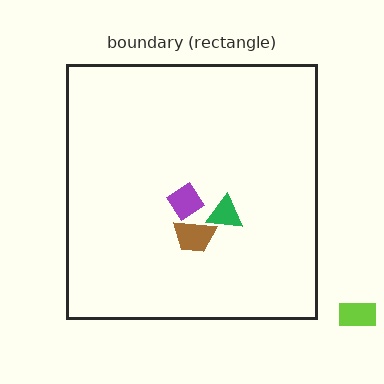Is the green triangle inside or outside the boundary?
Inside.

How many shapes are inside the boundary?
3 inside, 1 outside.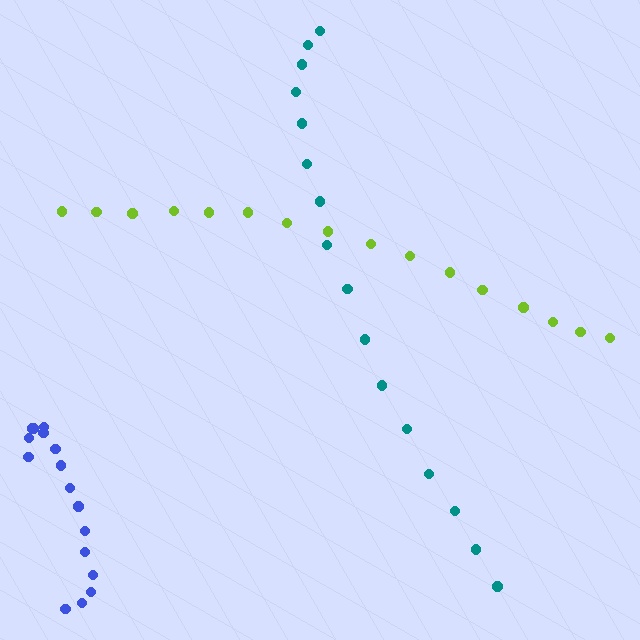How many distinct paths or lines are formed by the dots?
There are 3 distinct paths.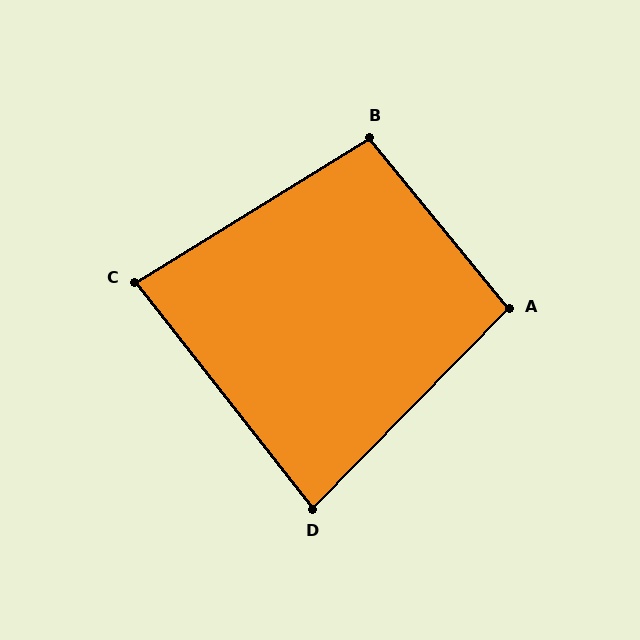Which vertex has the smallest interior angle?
D, at approximately 83 degrees.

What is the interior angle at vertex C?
Approximately 84 degrees (acute).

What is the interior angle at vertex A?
Approximately 96 degrees (obtuse).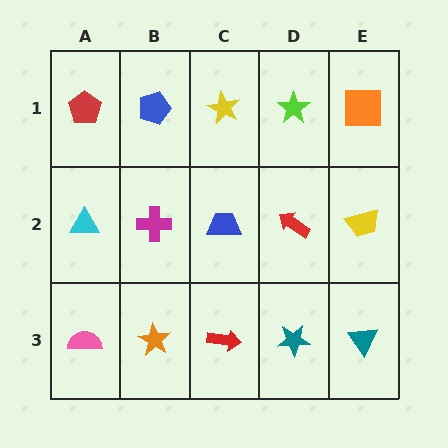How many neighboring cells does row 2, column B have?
4.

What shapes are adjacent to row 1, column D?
A red arrow (row 2, column D), a yellow star (row 1, column C), an orange square (row 1, column E).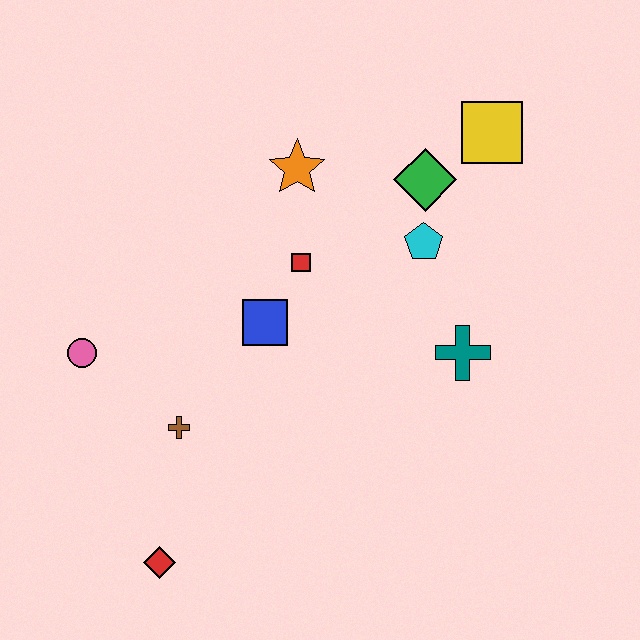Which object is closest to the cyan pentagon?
The green diamond is closest to the cyan pentagon.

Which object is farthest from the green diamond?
The red diamond is farthest from the green diamond.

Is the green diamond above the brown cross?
Yes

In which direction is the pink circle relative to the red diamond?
The pink circle is above the red diamond.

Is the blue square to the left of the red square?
Yes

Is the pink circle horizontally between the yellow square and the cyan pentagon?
No